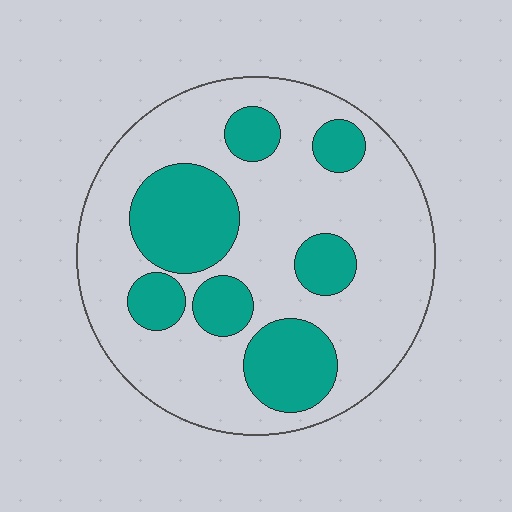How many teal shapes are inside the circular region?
7.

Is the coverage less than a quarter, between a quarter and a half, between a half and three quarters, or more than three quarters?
Between a quarter and a half.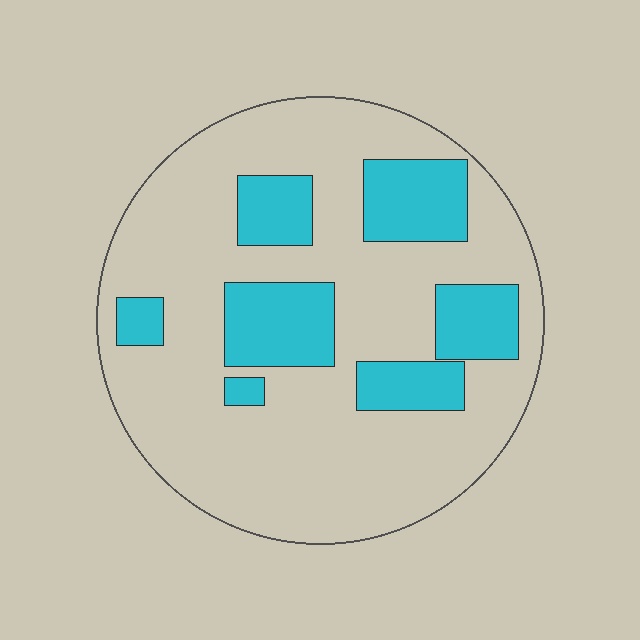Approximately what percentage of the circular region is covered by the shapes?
Approximately 25%.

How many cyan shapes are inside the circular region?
7.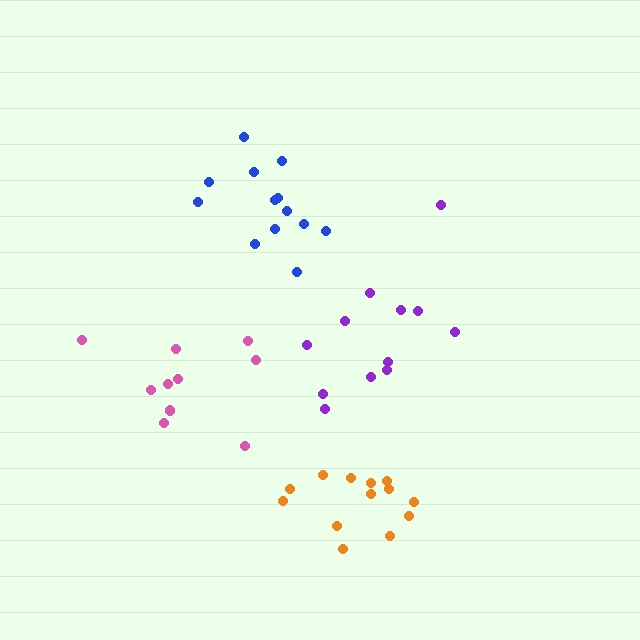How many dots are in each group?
Group 1: 12 dots, Group 2: 10 dots, Group 3: 13 dots, Group 4: 13 dots (48 total).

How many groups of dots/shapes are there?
There are 4 groups.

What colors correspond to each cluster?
The clusters are colored: purple, pink, orange, blue.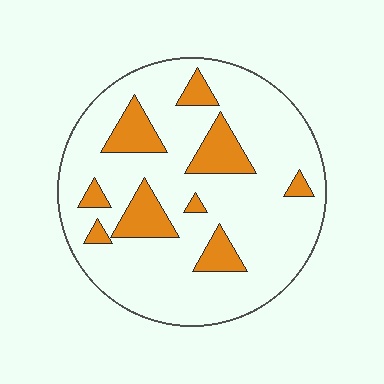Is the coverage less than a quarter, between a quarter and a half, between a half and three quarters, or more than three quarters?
Less than a quarter.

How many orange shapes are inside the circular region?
9.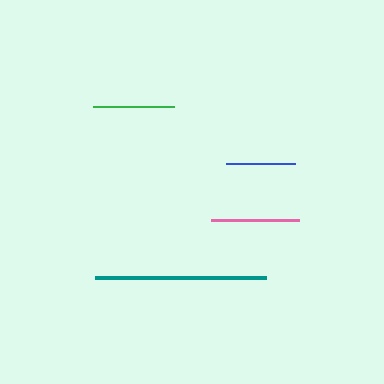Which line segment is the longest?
The teal line is the longest at approximately 170 pixels.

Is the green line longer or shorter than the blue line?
The green line is longer than the blue line.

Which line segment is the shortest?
The blue line is the shortest at approximately 69 pixels.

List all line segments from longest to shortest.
From longest to shortest: teal, pink, green, blue.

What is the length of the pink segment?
The pink segment is approximately 88 pixels long.